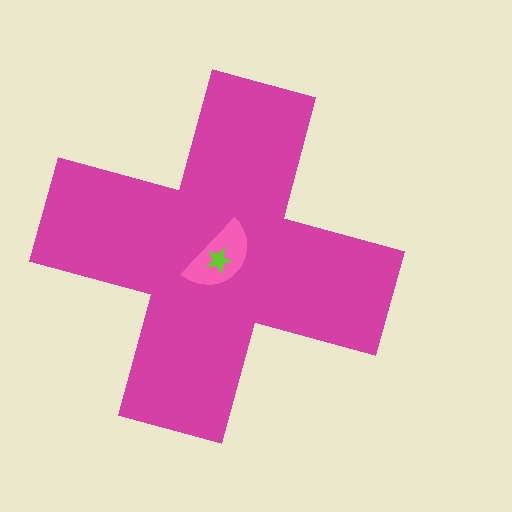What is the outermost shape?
The magenta cross.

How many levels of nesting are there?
3.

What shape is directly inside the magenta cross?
The pink semicircle.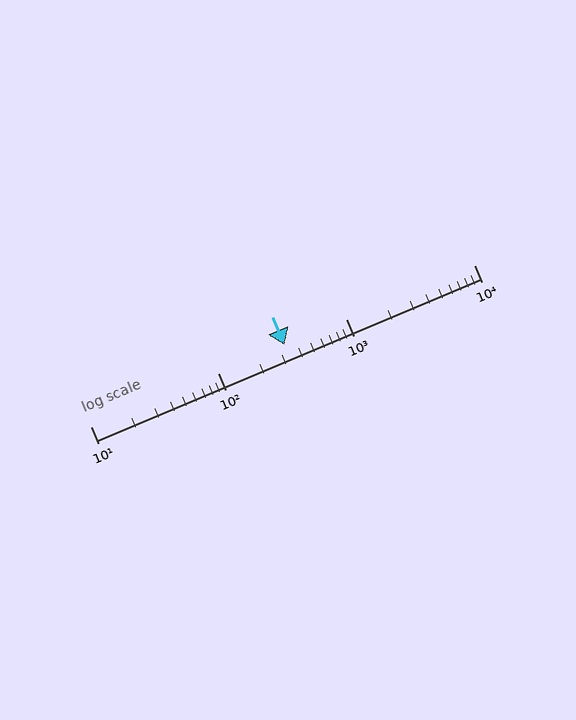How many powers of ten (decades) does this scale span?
The scale spans 3 decades, from 10 to 10000.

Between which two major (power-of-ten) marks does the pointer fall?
The pointer is between 100 and 1000.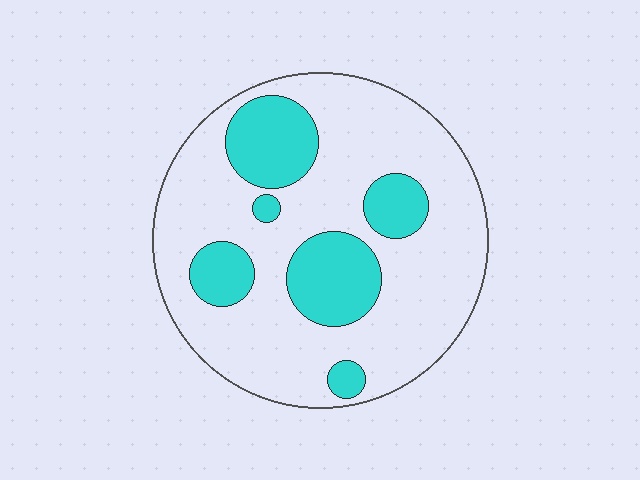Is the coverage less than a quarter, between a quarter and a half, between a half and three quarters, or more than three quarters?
Between a quarter and a half.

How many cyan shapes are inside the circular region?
6.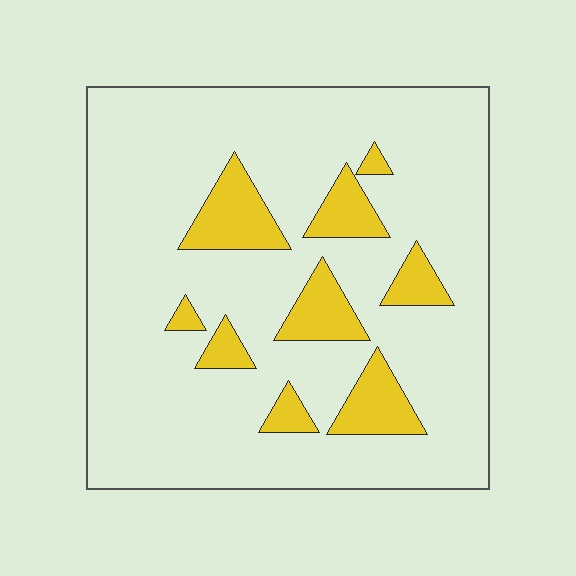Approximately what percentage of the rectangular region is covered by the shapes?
Approximately 15%.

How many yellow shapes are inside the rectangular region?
9.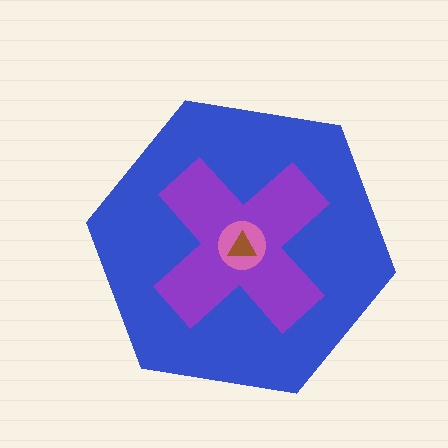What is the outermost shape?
The blue hexagon.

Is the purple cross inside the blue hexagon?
Yes.